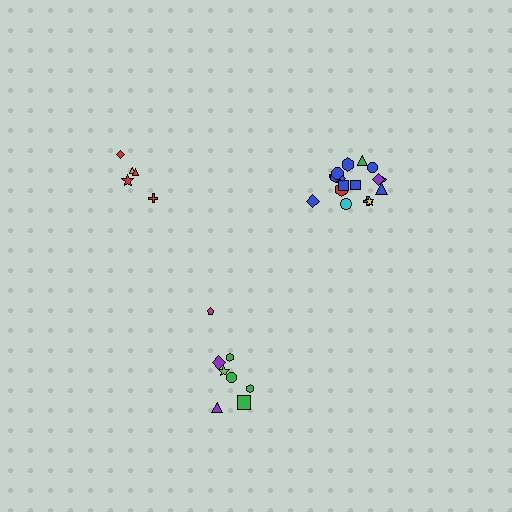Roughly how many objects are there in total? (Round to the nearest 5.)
Roughly 30 objects in total.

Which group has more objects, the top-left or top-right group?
The top-right group.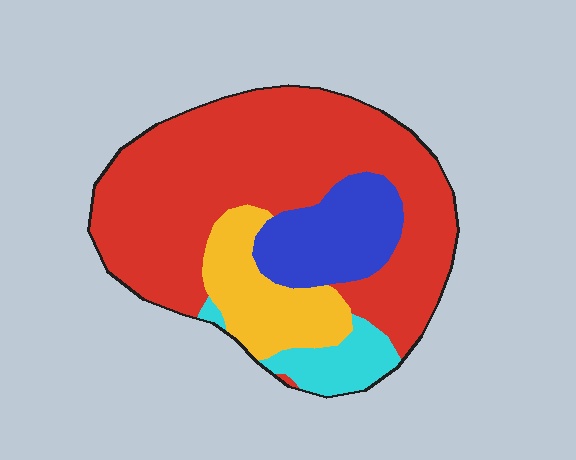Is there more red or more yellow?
Red.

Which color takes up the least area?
Cyan, at roughly 10%.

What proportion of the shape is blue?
Blue covers about 15% of the shape.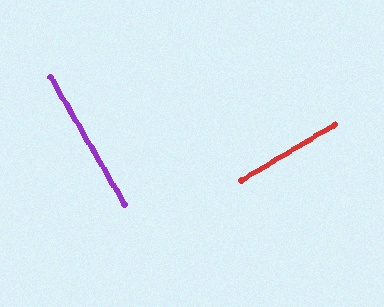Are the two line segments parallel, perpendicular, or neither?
Perpendicular — they meet at approximately 89°.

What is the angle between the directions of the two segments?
Approximately 89 degrees.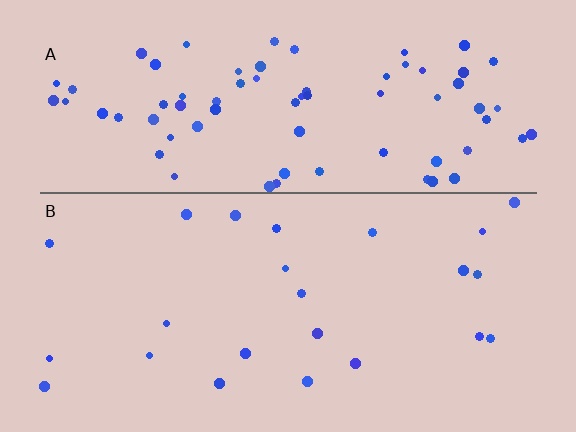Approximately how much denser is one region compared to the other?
Approximately 3.3× — region A over region B.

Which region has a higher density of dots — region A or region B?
A (the top).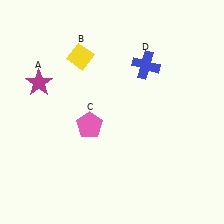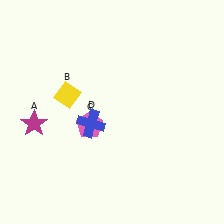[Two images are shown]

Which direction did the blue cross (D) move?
The blue cross (D) moved down.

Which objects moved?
The objects that moved are: the magenta star (A), the yellow diamond (B), the blue cross (D).